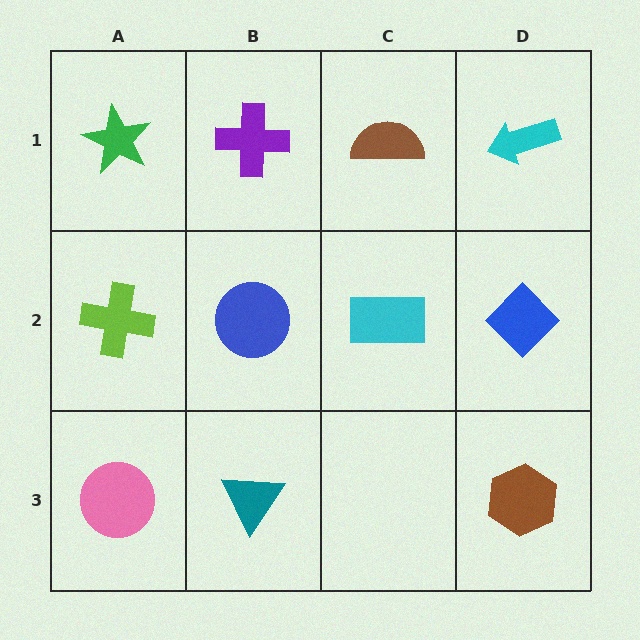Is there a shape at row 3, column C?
No, that cell is empty.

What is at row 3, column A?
A pink circle.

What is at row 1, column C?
A brown semicircle.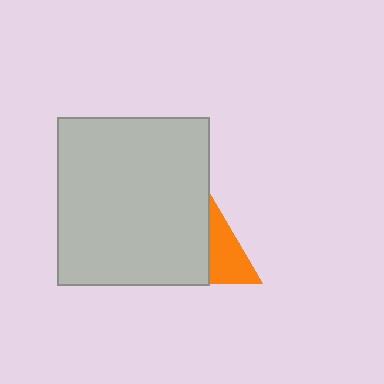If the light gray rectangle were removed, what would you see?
You would see the complete orange triangle.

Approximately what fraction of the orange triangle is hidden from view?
Roughly 62% of the orange triangle is hidden behind the light gray rectangle.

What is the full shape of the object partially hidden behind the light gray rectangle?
The partially hidden object is an orange triangle.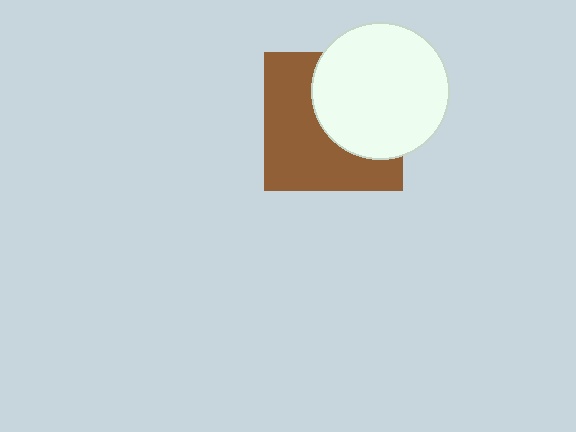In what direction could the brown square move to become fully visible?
The brown square could move left. That would shift it out from behind the white circle entirely.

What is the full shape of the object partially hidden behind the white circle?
The partially hidden object is a brown square.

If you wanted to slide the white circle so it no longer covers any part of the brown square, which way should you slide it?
Slide it right — that is the most direct way to separate the two shapes.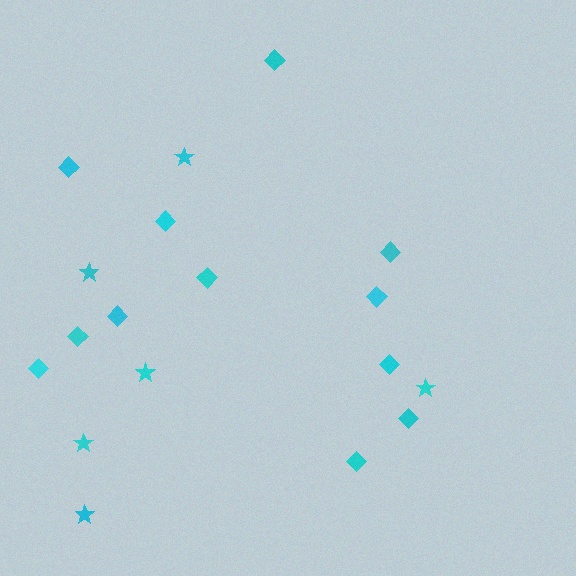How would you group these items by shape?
There are 2 groups: one group of diamonds (12) and one group of stars (6).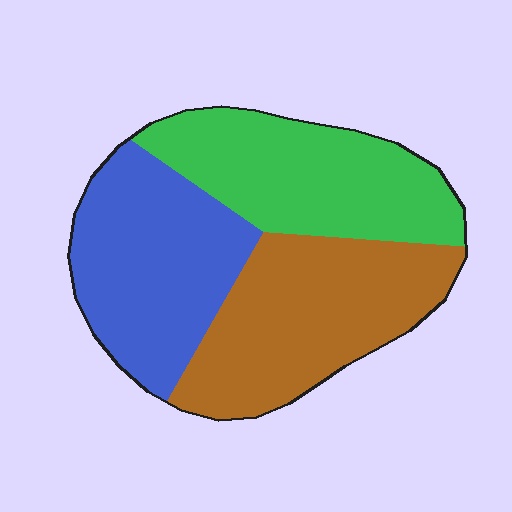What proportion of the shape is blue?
Blue takes up about one third (1/3) of the shape.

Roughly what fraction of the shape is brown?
Brown covers around 35% of the shape.